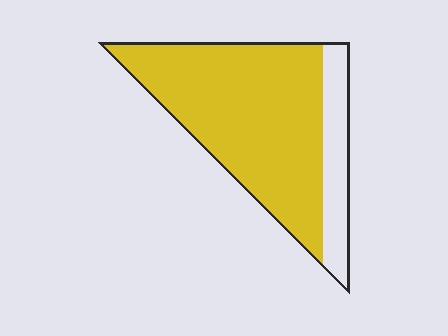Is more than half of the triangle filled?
Yes.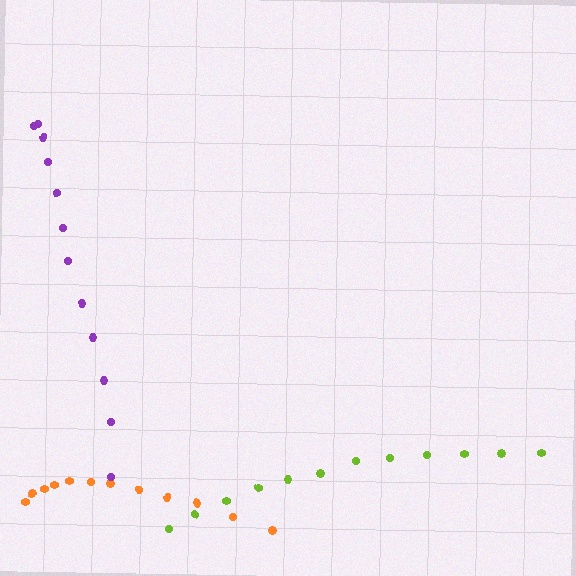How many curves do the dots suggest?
There are 3 distinct paths.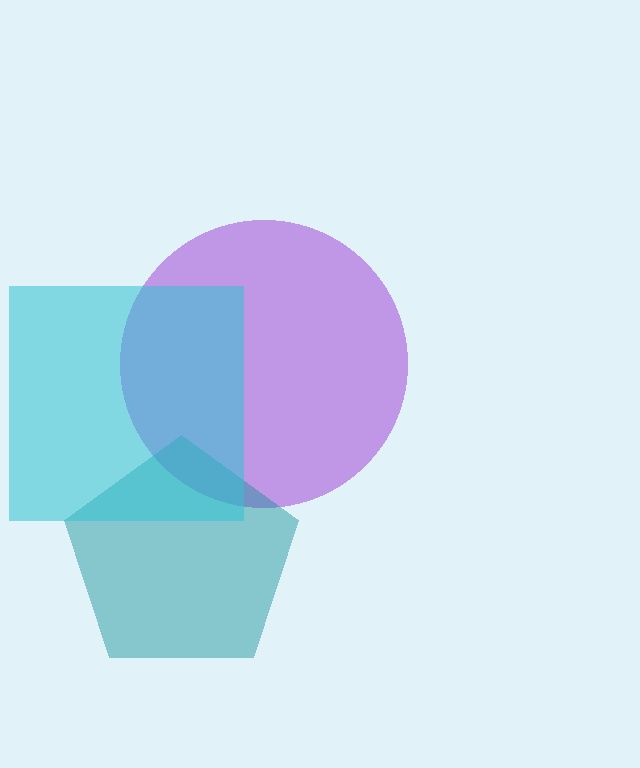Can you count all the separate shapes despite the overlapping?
Yes, there are 3 separate shapes.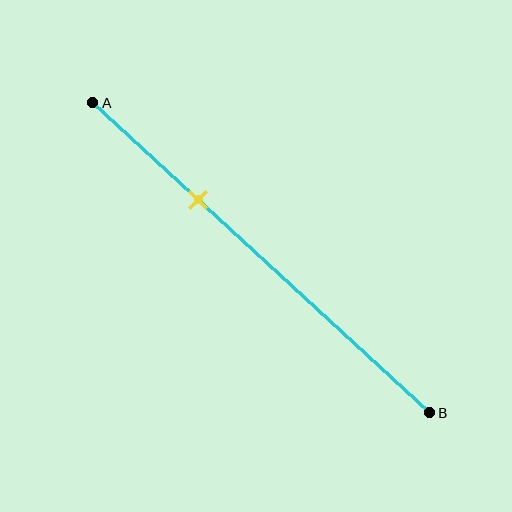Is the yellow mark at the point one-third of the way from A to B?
Yes, the mark is approximately at the one-third point.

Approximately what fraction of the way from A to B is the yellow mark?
The yellow mark is approximately 30% of the way from A to B.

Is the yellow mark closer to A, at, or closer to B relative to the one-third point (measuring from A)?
The yellow mark is approximately at the one-third point of segment AB.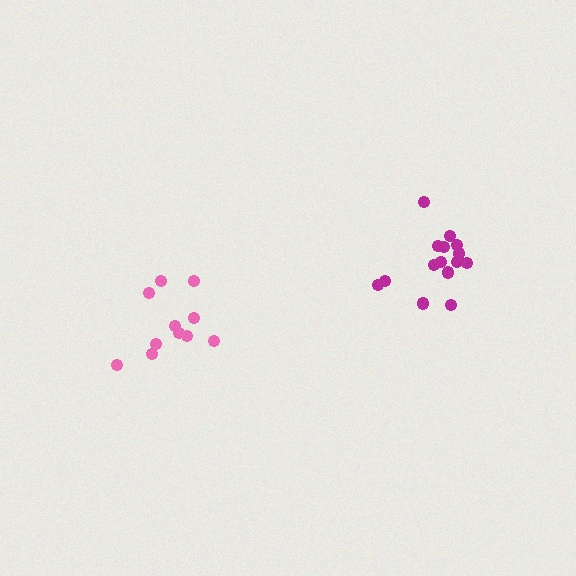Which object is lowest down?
The pink cluster is bottommost.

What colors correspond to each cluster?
The clusters are colored: pink, magenta.